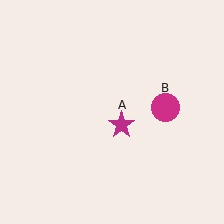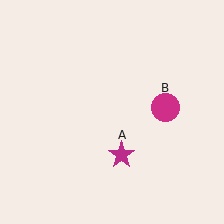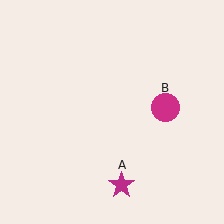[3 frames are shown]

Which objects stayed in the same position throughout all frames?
Magenta circle (object B) remained stationary.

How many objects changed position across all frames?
1 object changed position: magenta star (object A).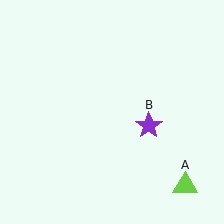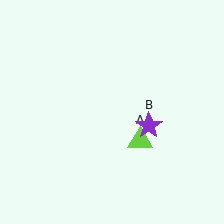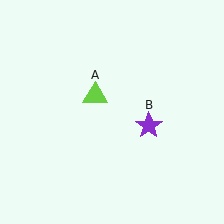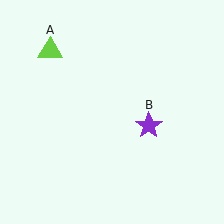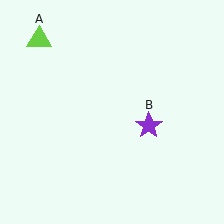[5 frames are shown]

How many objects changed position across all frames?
1 object changed position: lime triangle (object A).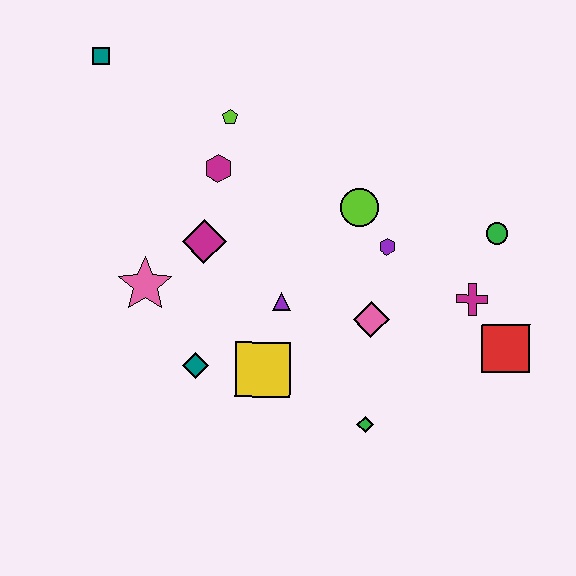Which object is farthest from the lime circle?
The teal square is farthest from the lime circle.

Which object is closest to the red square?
The magenta cross is closest to the red square.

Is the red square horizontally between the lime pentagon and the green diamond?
No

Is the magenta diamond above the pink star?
Yes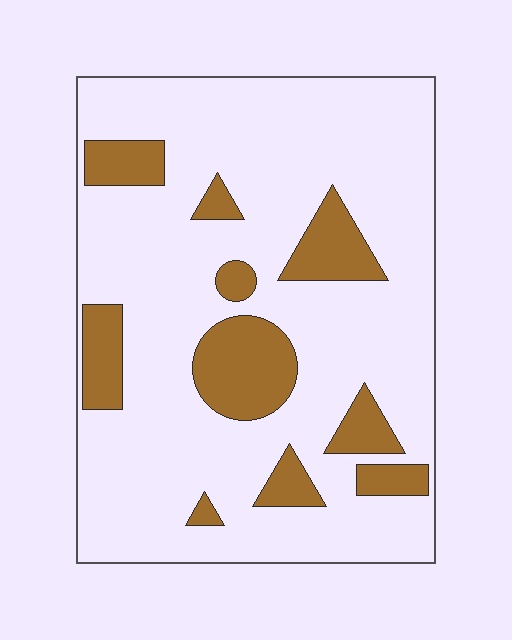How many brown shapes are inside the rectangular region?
10.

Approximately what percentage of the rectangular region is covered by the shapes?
Approximately 20%.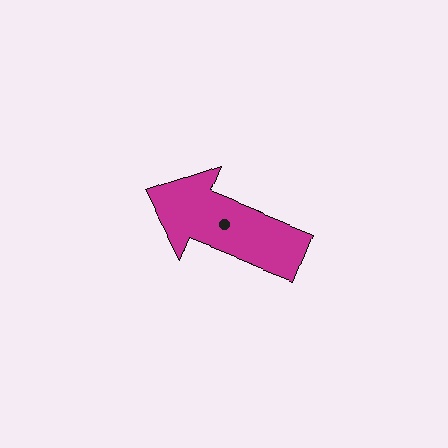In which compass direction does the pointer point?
West.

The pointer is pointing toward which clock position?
Roughly 10 o'clock.